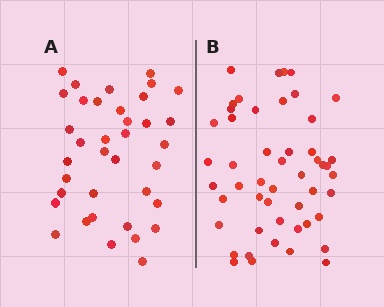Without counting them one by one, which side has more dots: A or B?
Region B (the right region) has more dots.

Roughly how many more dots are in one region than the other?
Region B has approximately 15 more dots than region A.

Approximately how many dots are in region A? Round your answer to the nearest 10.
About 40 dots. (The exact count is 37, which rounds to 40.)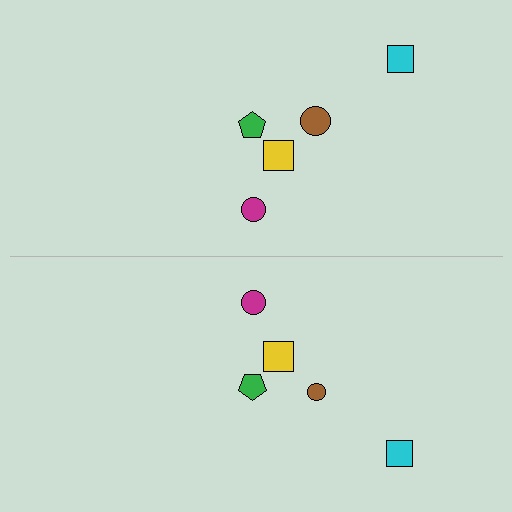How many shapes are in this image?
There are 10 shapes in this image.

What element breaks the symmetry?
The brown circle on the bottom side has a different size than its mirror counterpart.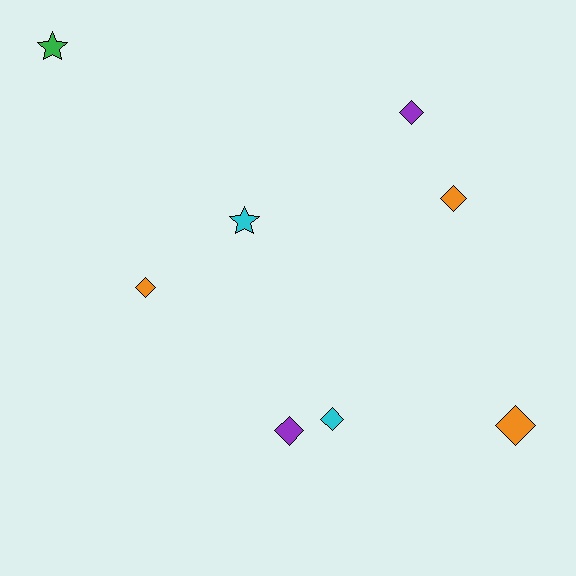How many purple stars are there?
There are no purple stars.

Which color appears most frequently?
Orange, with 3 objects.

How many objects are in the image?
There are 8 objects.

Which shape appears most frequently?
Diamond, with 6 objects.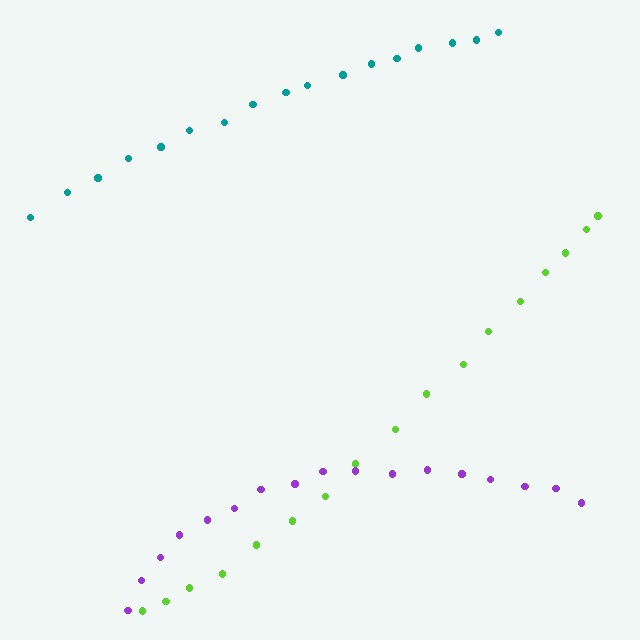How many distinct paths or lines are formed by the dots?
There are 3 distinct paths.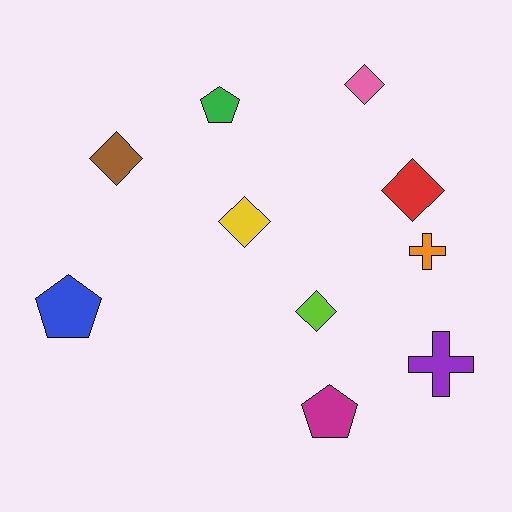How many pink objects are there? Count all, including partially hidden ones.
There is 1 pink object.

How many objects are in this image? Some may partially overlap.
There are 10 objects.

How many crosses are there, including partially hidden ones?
There are 2 crosses.